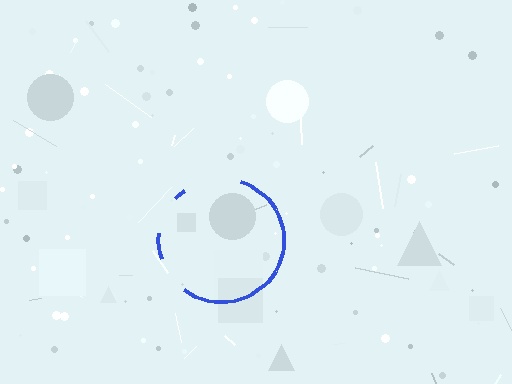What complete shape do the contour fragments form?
The contour fragments form a circle.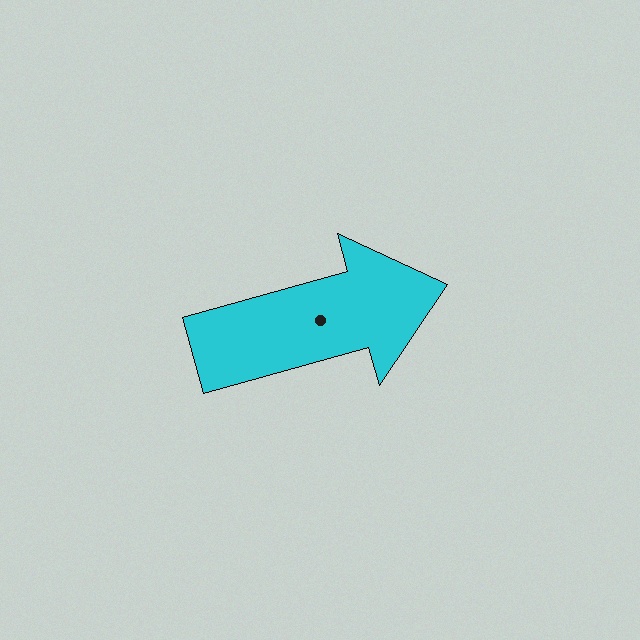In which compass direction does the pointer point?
East.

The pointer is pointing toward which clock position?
Roughly 2 o'clock.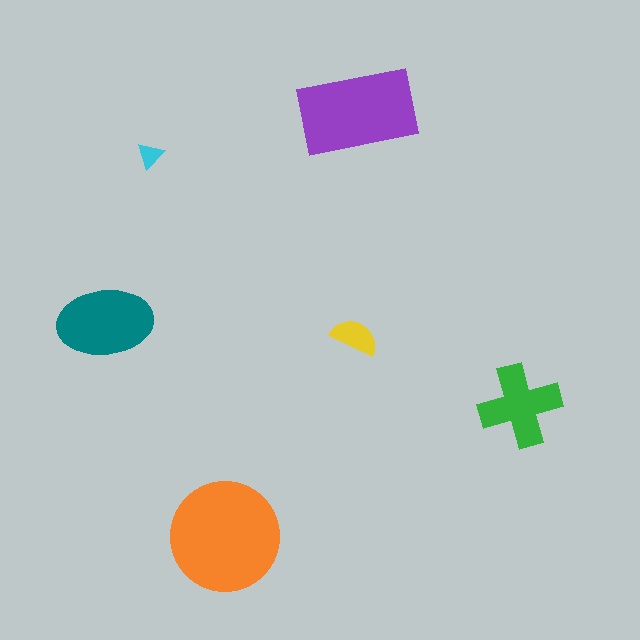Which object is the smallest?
The cyan triangle.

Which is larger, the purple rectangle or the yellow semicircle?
The purple rectangle.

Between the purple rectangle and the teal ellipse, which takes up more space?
The purple rectangle.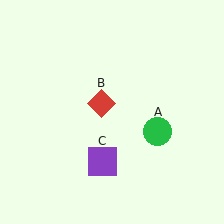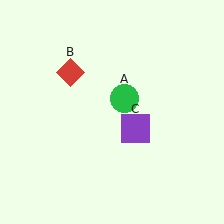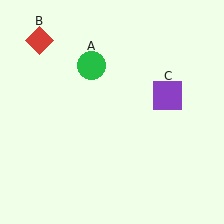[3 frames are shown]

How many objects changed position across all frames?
3 objects changed position: green circle (object A), red diamond (object B), purple square (object C).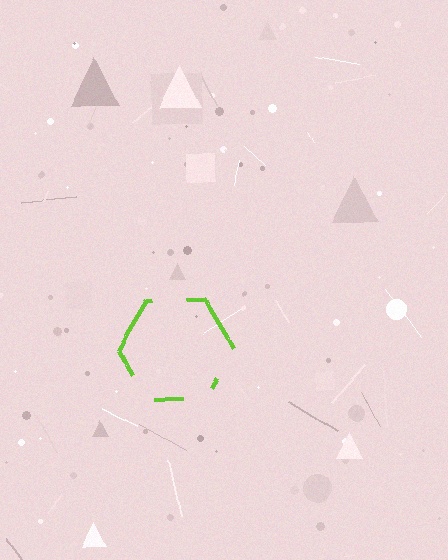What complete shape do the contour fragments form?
The contour fragments form a hexagon.